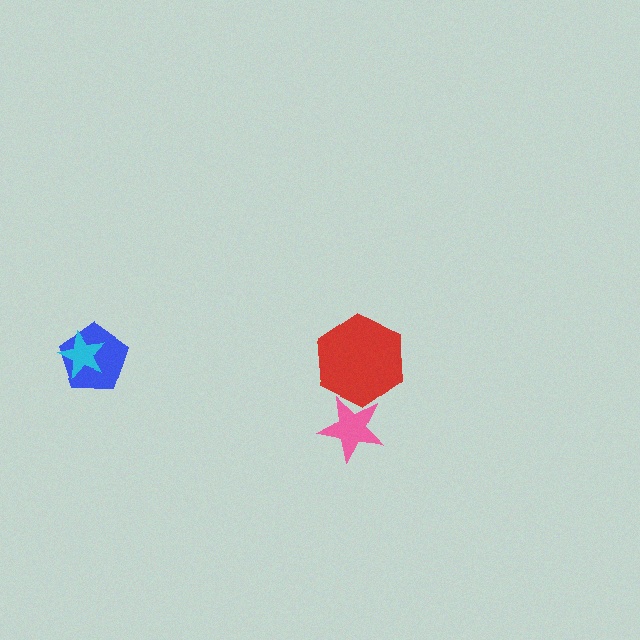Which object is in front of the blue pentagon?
The cyan star is in front of the blue pentagon.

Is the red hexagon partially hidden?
No, no other shape covers it.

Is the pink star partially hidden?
Yes, it is partially covered by another shape.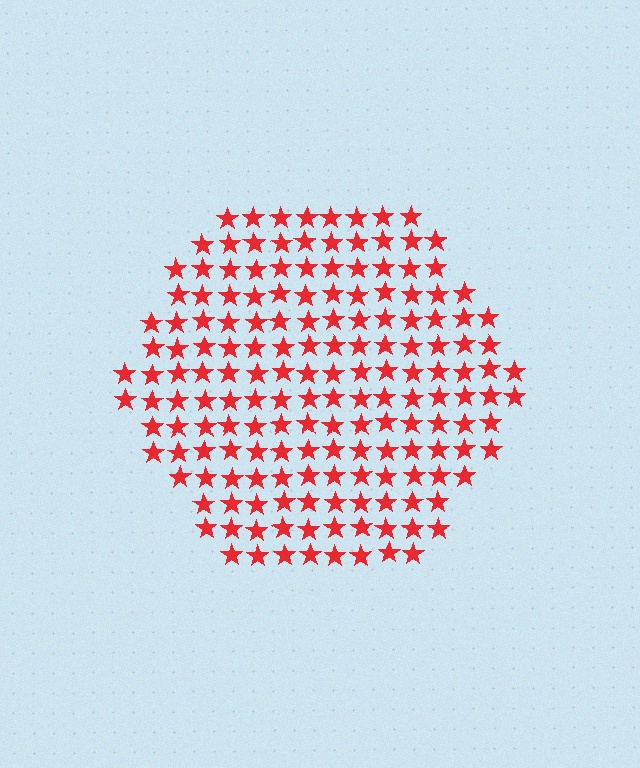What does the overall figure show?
The overall figure shows a hexagon.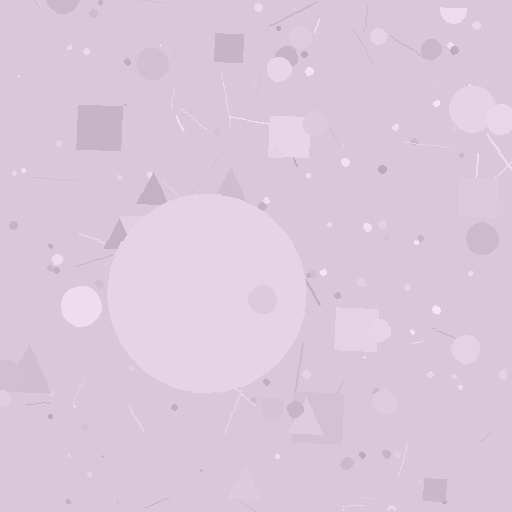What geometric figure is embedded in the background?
A circle is embedded in the background.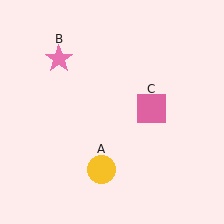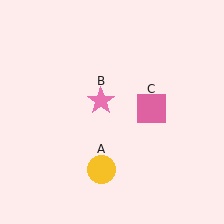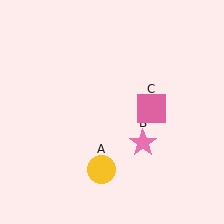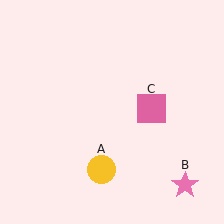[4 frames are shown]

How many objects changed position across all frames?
1 object changed position: pink star (object B).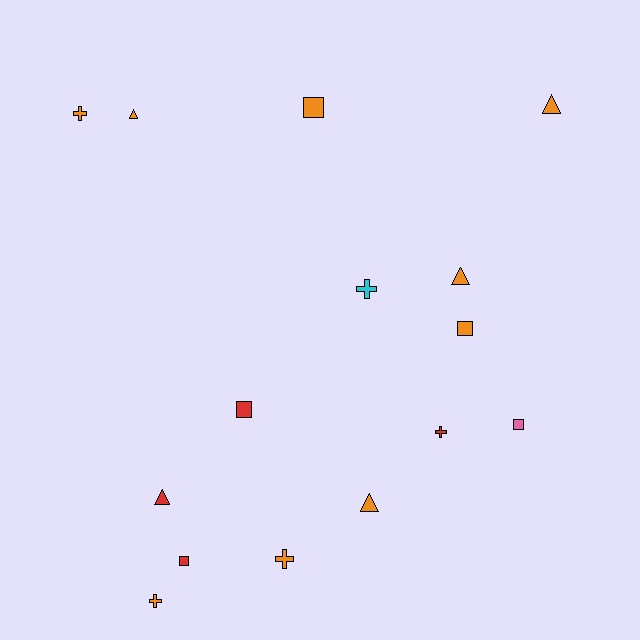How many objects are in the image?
There are 15 objects.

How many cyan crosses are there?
There is 1 cyan cross.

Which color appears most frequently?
Orange, with 9 objects.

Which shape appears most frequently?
Square, with 5 objects.